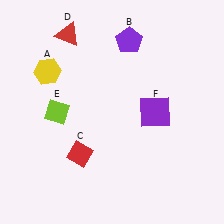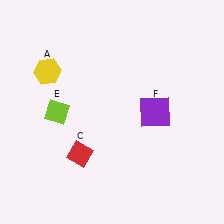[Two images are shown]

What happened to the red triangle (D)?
The red triangle (D) was removed in Image 2. It was in the top-left area of Image 1.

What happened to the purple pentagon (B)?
The purple pentagon (B) was removed in Image 2. It was in the top-right area of Image 1.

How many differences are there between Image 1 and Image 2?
There are 2 differences between the two images.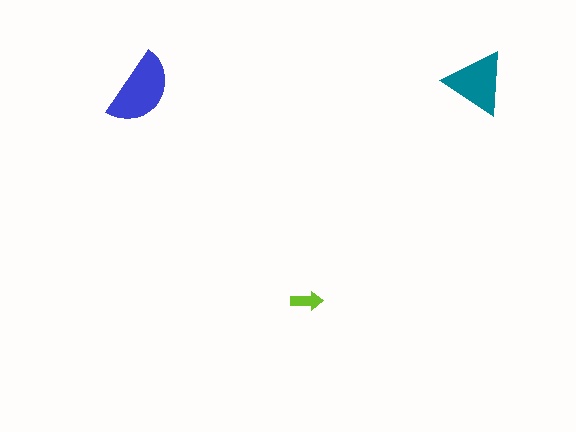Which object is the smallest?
The lime arrow.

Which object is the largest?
The blue semicircle.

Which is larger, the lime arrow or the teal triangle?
The teal triangle.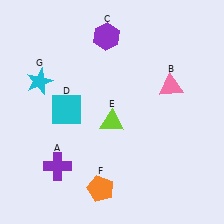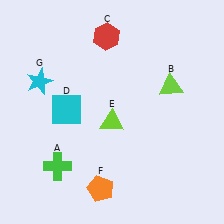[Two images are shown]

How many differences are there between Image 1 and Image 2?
There are 3 differences between the two images.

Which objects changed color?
A changed from purple to green. B changed from pink to lime. C changed from purple to red.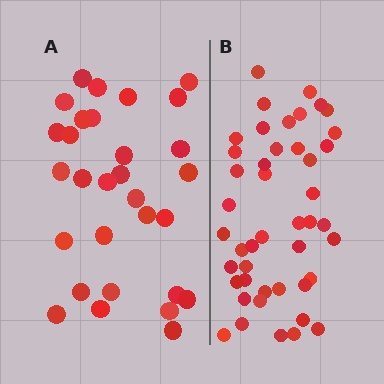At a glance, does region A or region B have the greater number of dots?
Region B (the right region) has more dots.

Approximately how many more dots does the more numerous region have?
Region B has approximately 15 more dots than region A.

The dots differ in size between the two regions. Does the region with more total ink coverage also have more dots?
No. Region A has more total ink coverage because its dots are larger, but region B actually contains more individual dots. Total area can be misleading — the number of items is what matters here.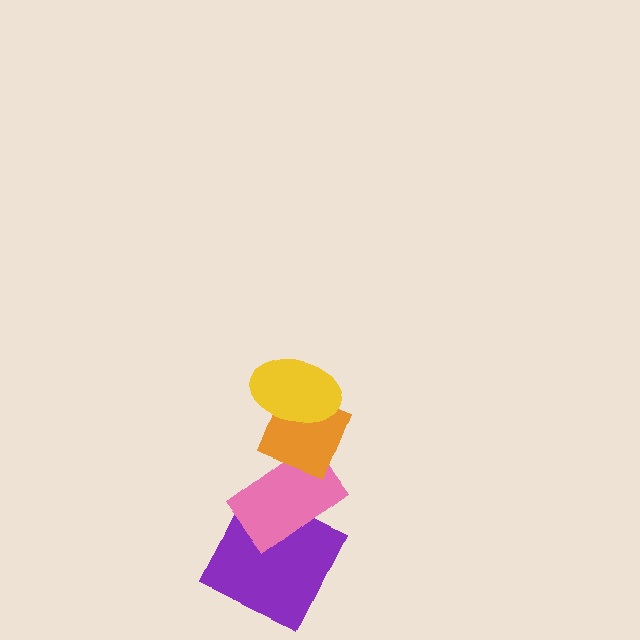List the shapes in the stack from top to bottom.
From top to bottom: the yellow ellipse, the orange diamond, the pink rectangle, the purple square.